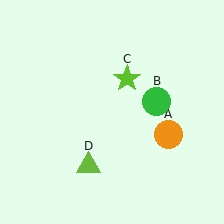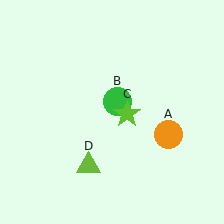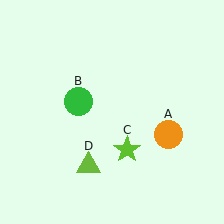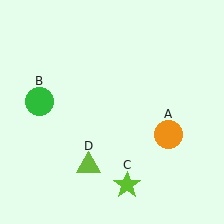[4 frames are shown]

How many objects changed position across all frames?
2 objects changed position: green circle (object B), lime star (object C).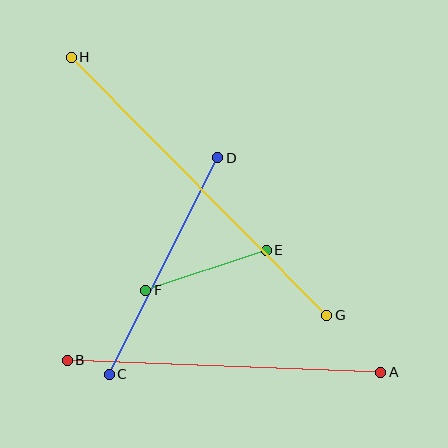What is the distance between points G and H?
The distance is approximately 363 pixels.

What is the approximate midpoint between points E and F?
The midpoint is at approximately (206, 270) pixels.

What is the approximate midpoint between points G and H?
The midpoint is at approximately (199, 186) pixels.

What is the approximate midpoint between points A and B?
The midpoint is at approximately (224, 366) pixels.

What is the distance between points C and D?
The distance is approximately 242 pixels.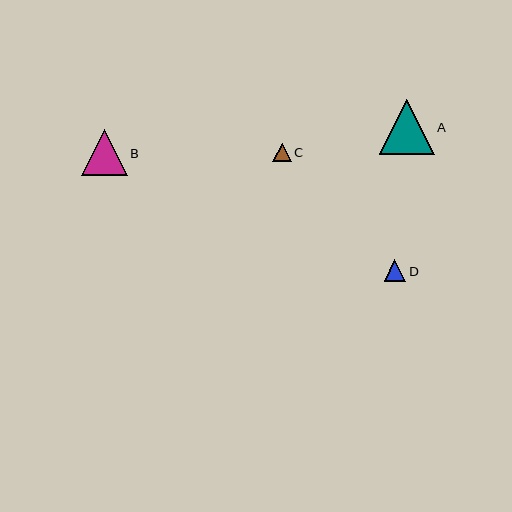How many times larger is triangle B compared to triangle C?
Triangle B is approximately 2.5 times the size of triangle C.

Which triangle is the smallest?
Triangle C is the smallest with a size of approximately 18 pixels.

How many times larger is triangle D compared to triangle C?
Triangle D is approximately 1.2 times the size of triangle C.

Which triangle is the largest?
Triangle A is the largest with a size of approximately 55 pixels.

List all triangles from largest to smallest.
From largest to smallest: A, B, D, C.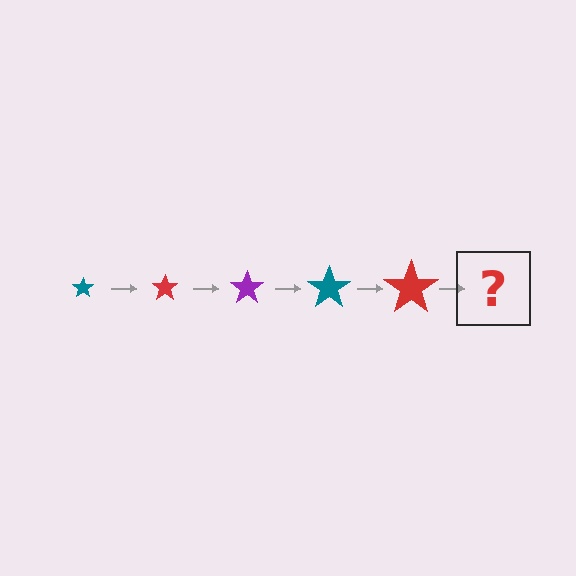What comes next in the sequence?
The next element should be a purple star, larger than the previous one.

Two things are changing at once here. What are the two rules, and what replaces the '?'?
The two rules are that the star grows larger each step and the color cycles through teal, red, and purple. The '?' should be a purple star, larger than the previous one.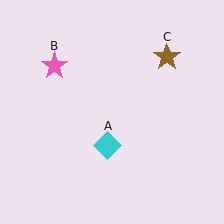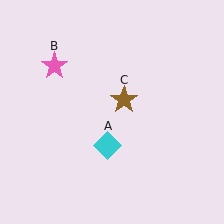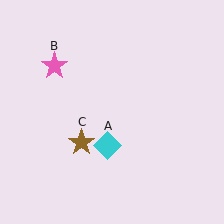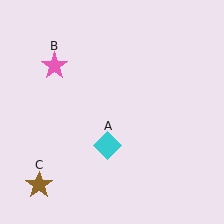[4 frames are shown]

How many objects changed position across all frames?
1 object changed position: brown star (object C).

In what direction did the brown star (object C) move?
The brown star (object C) moved down and to the left.